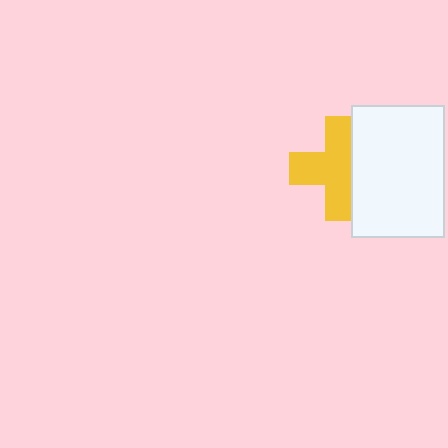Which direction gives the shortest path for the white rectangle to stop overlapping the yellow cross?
Moving right gives the shortest separation.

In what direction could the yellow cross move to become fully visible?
The yellow cross could move left. That would shift it out from behind the white rectangle entirely.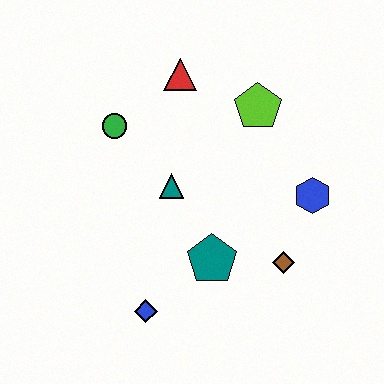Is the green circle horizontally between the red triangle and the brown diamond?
No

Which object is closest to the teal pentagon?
The brown diamond is closest to the teal pentagon.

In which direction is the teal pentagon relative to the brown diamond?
The teal pentagon is to the left of the brown diamond.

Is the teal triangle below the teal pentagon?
No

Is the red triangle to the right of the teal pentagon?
No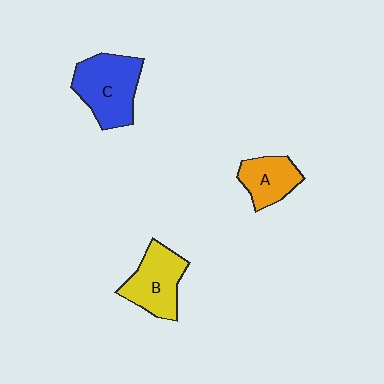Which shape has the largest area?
Shape C (blue).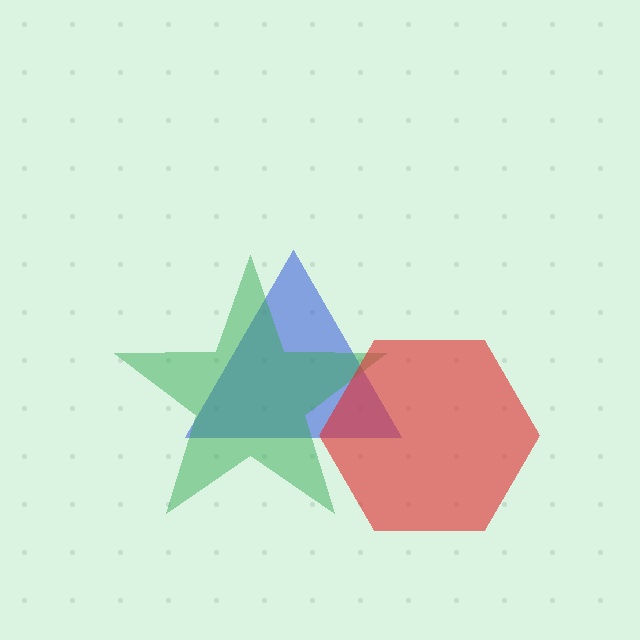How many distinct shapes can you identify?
There are 3 distinct shapes: a blue triangle, a green star, a red hexagon.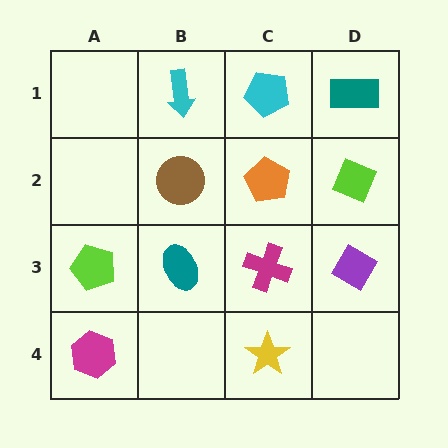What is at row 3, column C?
A magenta cross.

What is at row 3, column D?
A purple diamond.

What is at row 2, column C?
An orange pentagon.